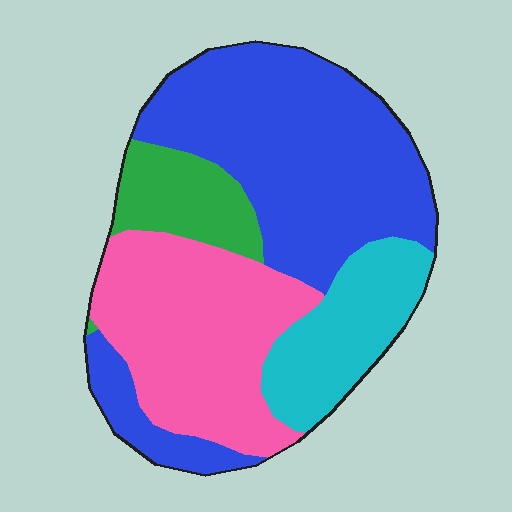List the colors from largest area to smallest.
From largest to smallest: blue, pink, cyan, green.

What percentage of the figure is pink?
Pink covers about 30% of the figure.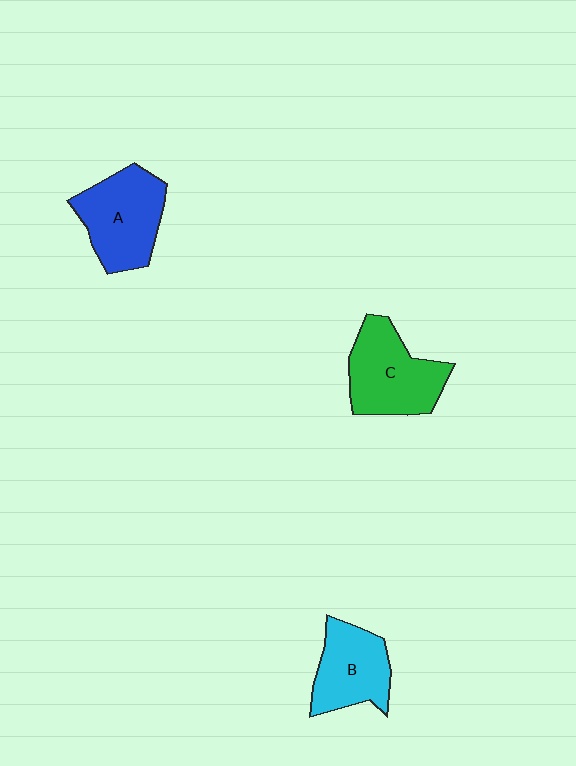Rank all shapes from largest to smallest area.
From largest to smallest: C (green), A (blue), B (cyan).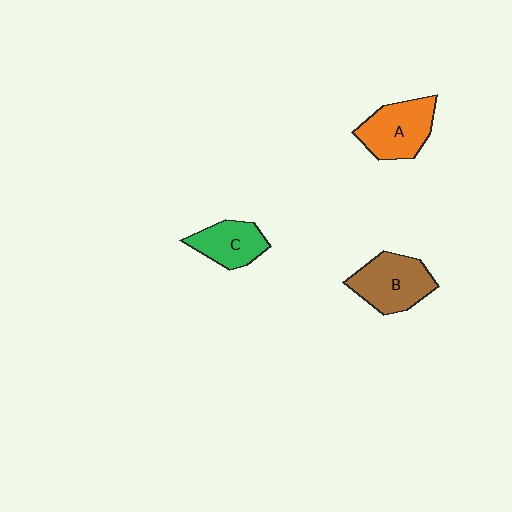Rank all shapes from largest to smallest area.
From largest to smallest: B (brown), A (orange), C (green).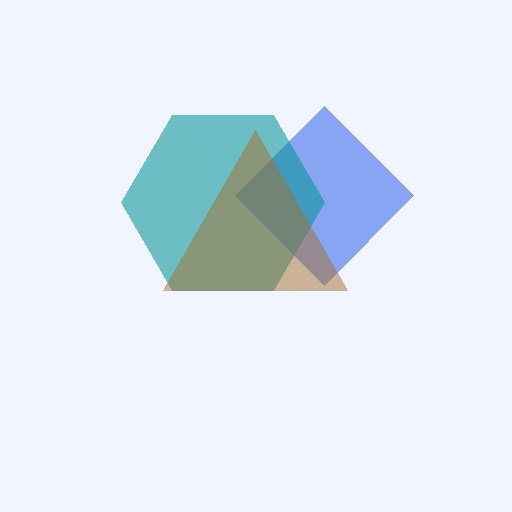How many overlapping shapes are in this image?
There are 3 overlapping shapes in the image.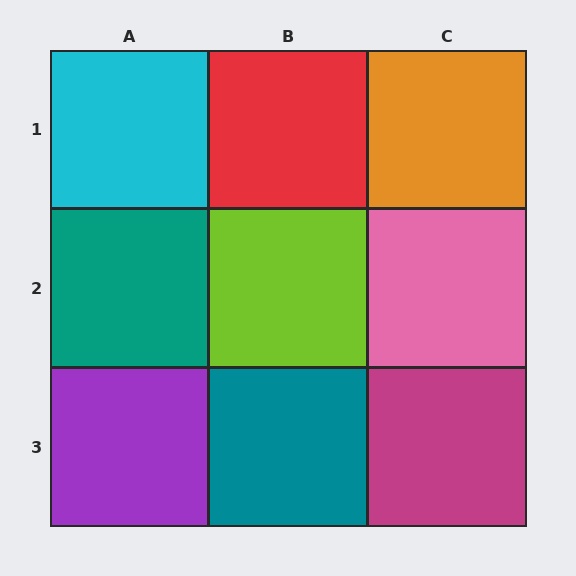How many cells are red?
1 cell is red.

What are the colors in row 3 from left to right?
Purple, teal, magenta.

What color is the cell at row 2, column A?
Teal.